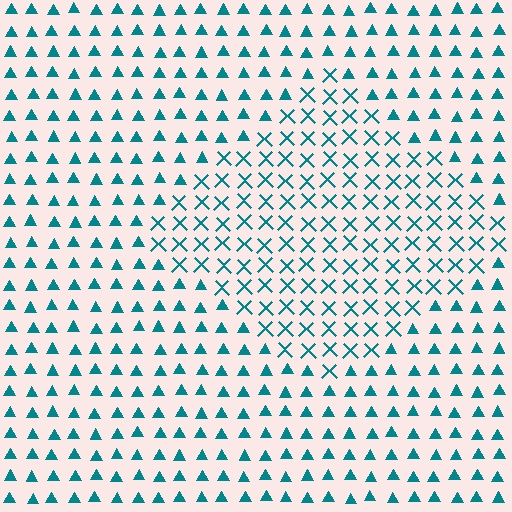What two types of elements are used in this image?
The image uses X marks inside the diamond region and triangles outside it.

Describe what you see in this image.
The image is filled with small teal elements arranged in a uniform grid. A diamond-shaped region contains X marks, while the surrounding area contains triangles. The boundary is defined purely by the change in element shape.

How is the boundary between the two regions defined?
The boundary is defined by a change in element shape: X marks inside vs. triangles outside. All elements share the same color and spacing.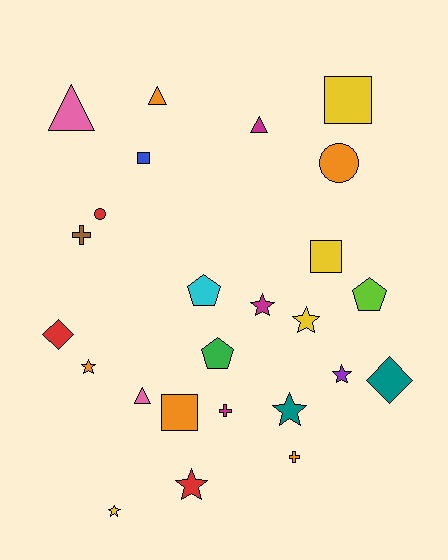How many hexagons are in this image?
There are no hexagons.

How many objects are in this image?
There are 25 objects.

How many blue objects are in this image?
There is 1 blue object.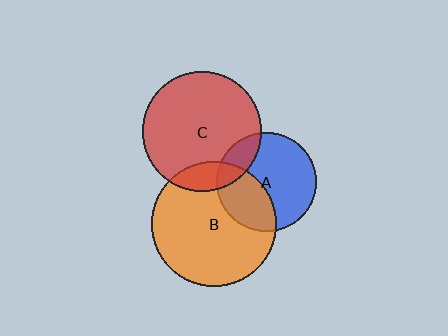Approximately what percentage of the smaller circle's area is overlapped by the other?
Approximately 20%.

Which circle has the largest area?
Circle B (orange).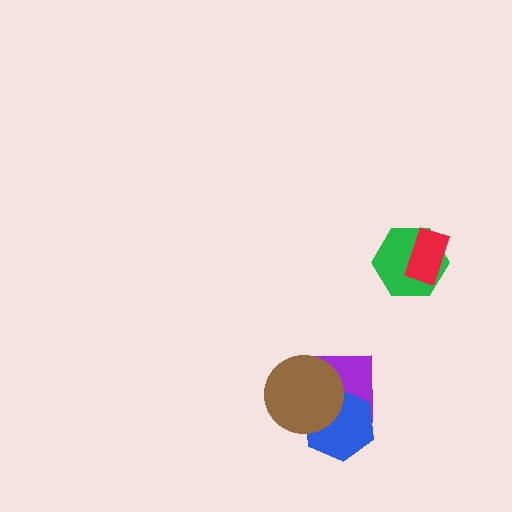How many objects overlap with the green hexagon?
1 object overlaps with the green hexagon.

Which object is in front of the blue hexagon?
The brown circle is in front of the blue hexagon.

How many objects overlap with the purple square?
2 objects overlap with the purple square.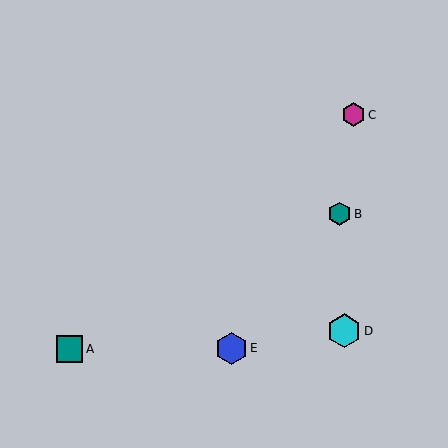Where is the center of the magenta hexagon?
The center of the magenta hexagon is at (354, 115).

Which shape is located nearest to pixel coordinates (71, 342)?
The teal square (labeled A) at (69, 349) is nearest to that location.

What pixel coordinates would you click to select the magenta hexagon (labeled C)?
Click at (354, 115) to select the magenta hexagon C.